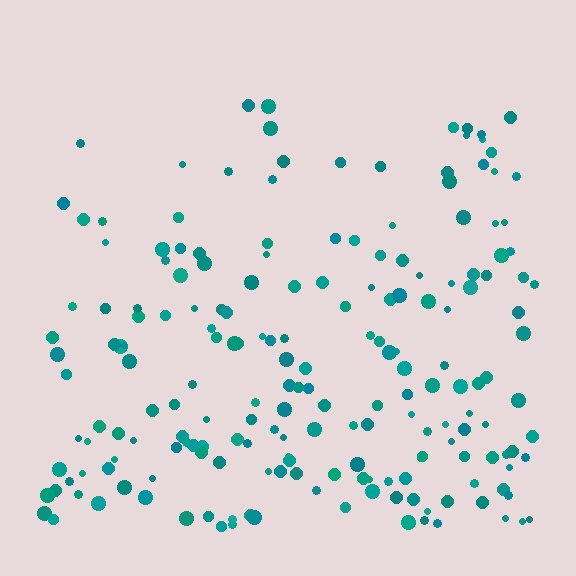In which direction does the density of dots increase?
From top to bottom, with the bottom side densest.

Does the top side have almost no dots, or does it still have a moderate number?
Still a moderate number, just noticeably fewer than the bottom.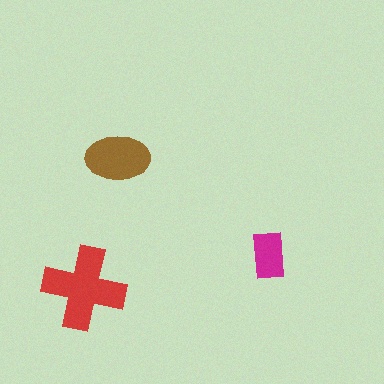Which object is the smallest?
The magenta rectangle.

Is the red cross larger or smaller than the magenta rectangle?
Larger.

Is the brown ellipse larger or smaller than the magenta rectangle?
Larger.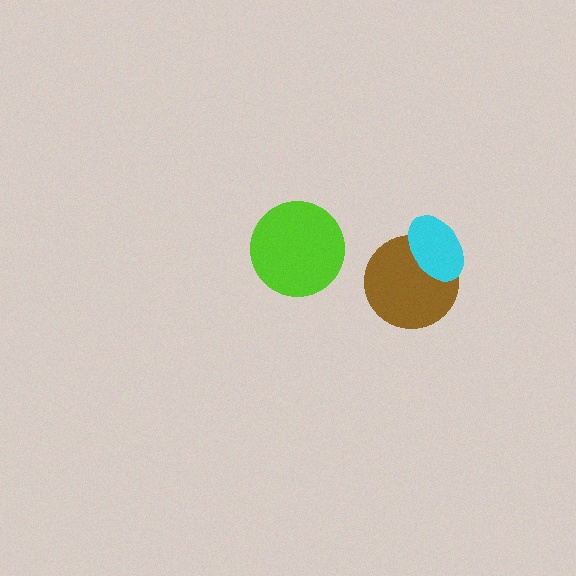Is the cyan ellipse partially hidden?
No, no other shape covers it.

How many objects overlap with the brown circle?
1 object overlaps with the brown circle.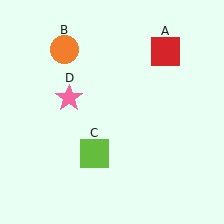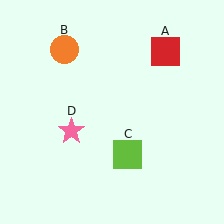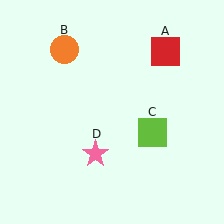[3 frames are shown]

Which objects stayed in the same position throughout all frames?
Red square (object A) and orange circle (object B) remained stationary.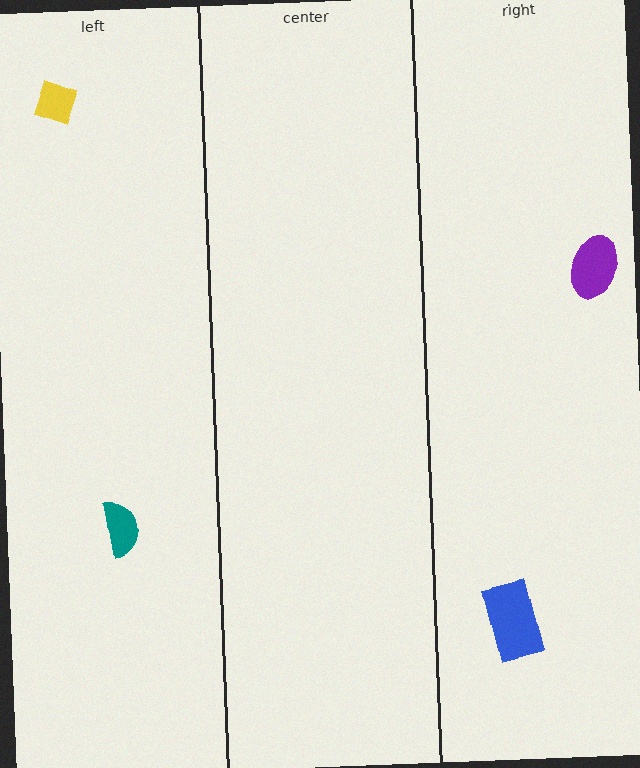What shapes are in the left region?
The yellow diamond, the teal semicircle.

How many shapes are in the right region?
2.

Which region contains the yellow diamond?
The left region.